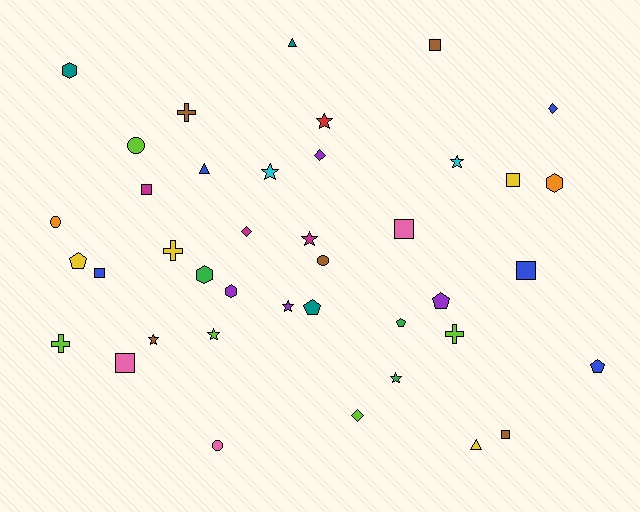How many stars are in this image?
There are 8 stars.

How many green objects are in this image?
There are 3 green objects.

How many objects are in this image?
There are 40 objects.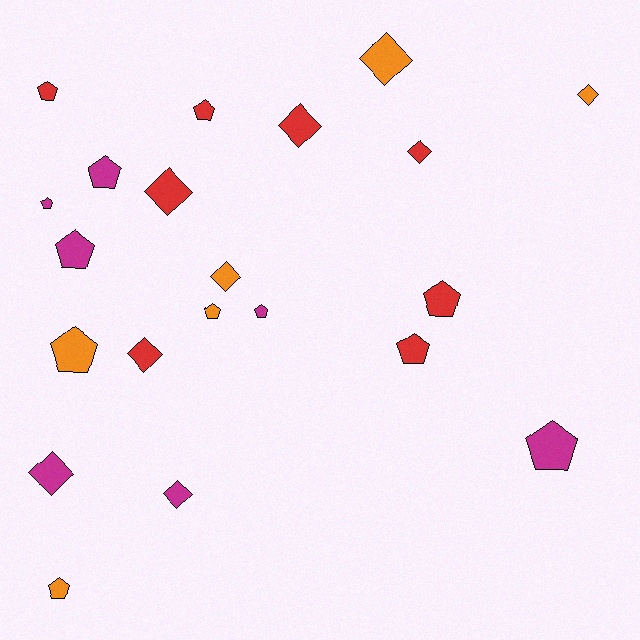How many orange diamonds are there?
There are 3 orange diamonds.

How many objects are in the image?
There are 21 objects.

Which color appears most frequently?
Red, with 8 objects.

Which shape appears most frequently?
Pentagon, with 12 objects.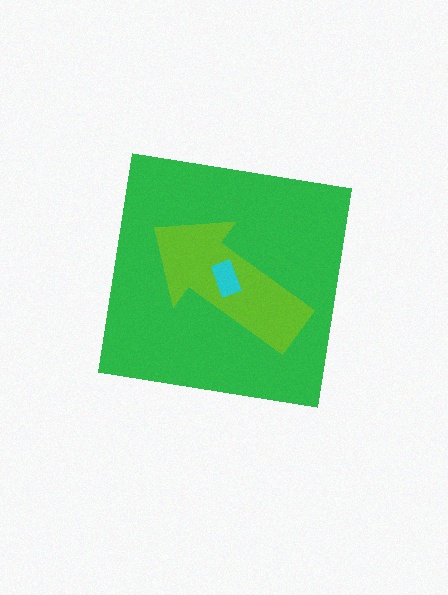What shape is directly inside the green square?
The lime arrow.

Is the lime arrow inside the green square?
Yes.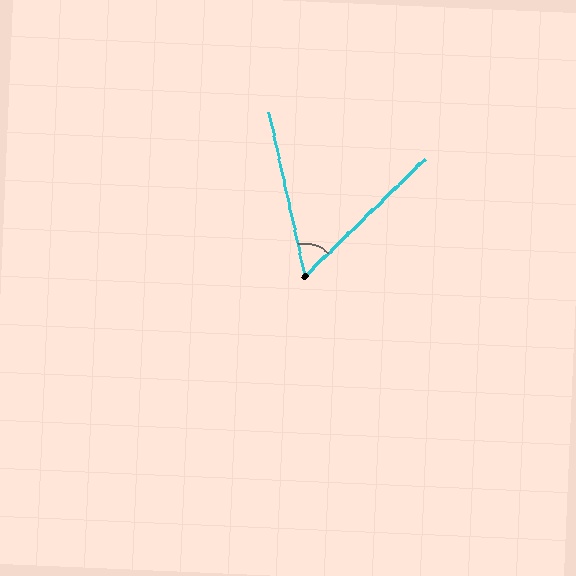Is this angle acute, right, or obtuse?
It is acute.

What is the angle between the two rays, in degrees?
Approximately 58 degrees.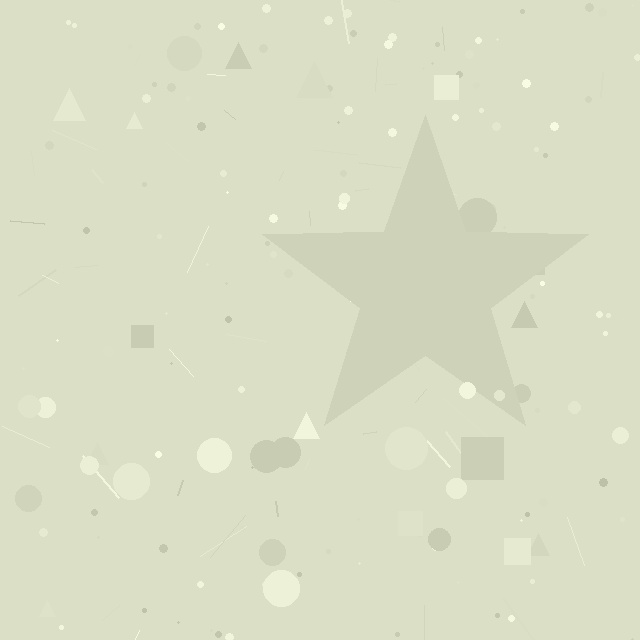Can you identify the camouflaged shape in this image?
The camouflaged shape is a star.